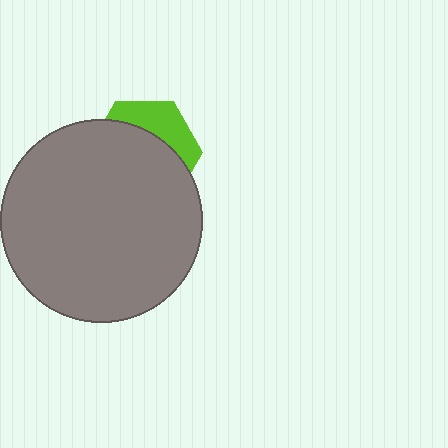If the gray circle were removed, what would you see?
You would see the complete lime hexagon.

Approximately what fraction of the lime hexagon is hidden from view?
Roughly 69% of the lime hexagon is hidden behind the gray circle.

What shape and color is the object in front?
The object in front is a gray circle.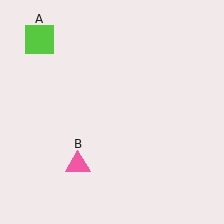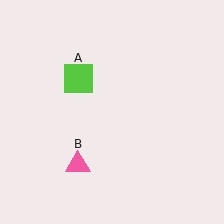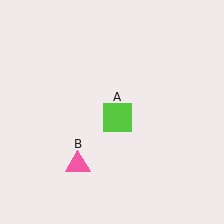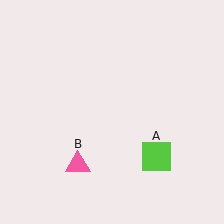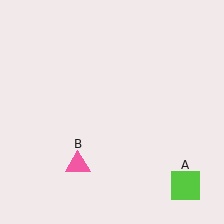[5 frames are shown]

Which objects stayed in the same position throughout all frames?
Pink triangle (object B) remained stationary.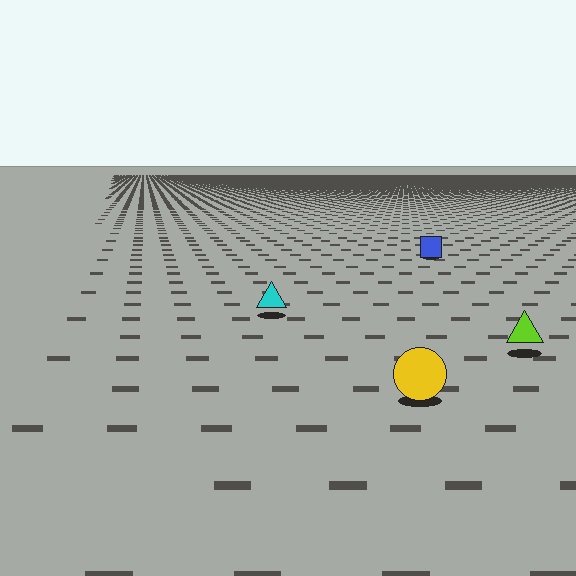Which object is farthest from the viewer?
The blue square is farthest from the viewer. It appears smaller and the ground texture around it is denser.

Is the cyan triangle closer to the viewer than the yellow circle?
No. The yellow circle is closer — you can tell from the texture gradient: the ground texture is coarser near it.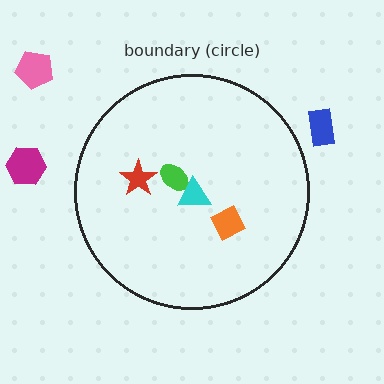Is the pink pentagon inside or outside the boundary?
Outside.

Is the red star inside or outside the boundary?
Inside.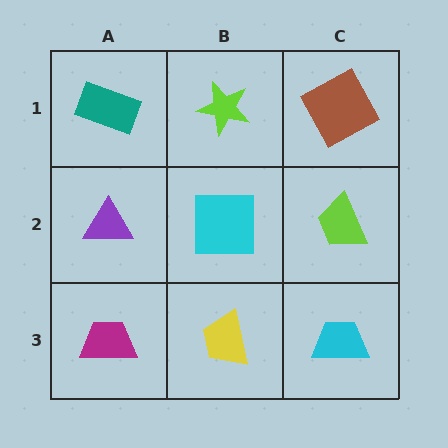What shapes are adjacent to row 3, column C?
A lime trapezoid (row 2, column C), a yellow trapezoid (row 3, column B).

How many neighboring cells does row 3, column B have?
3.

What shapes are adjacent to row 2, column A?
A teal rectangle (row 1, column A), a magenta trapezoid (row 3, column A), a cyan square (row 2, column B).